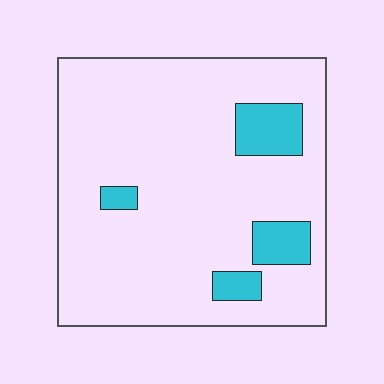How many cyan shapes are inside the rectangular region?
4.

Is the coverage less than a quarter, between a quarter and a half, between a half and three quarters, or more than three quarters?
Less than a quarter.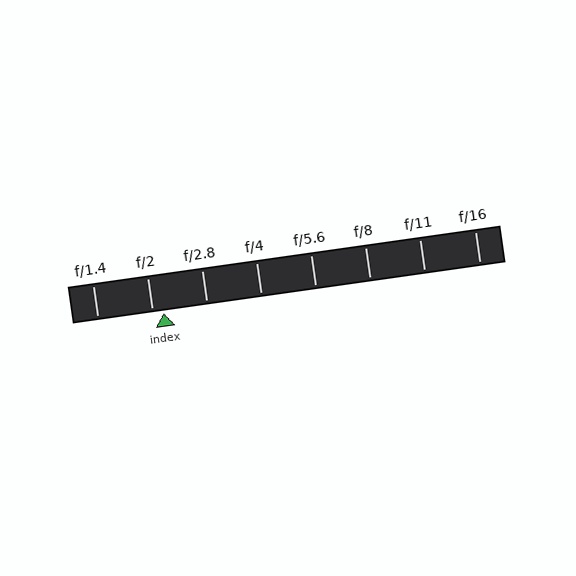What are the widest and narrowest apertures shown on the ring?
The widest aperture shown is f/1.4 and the narrowest is f/16.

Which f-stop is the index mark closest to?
The index mark is closest to f/2.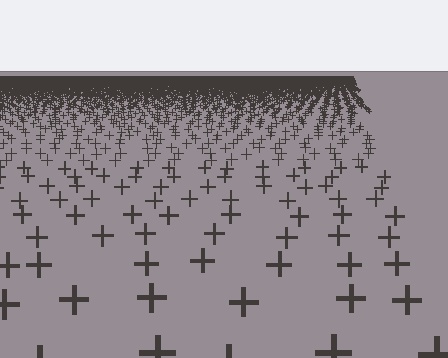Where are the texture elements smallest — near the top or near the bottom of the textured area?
Near the top.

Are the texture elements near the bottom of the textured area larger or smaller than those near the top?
Larger. Near the bottom, elements are closer to the viewer and appear at a bigger on-screen size.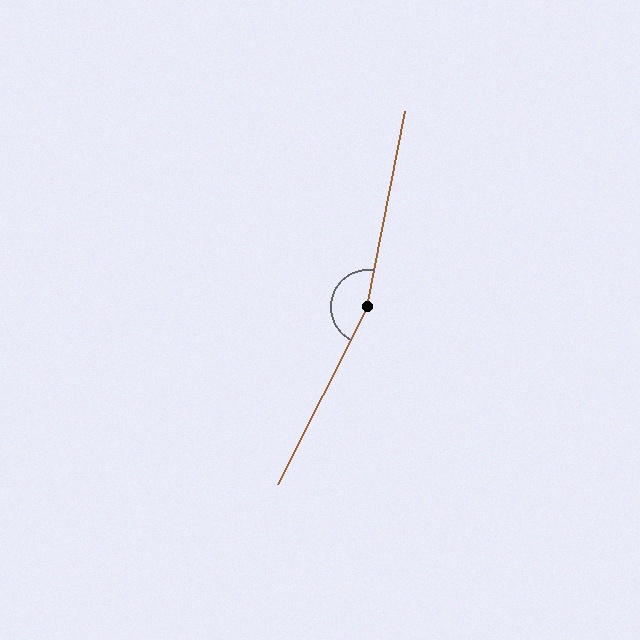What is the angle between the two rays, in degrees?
Approximately 164 degrees.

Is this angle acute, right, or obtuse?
It is obtuse.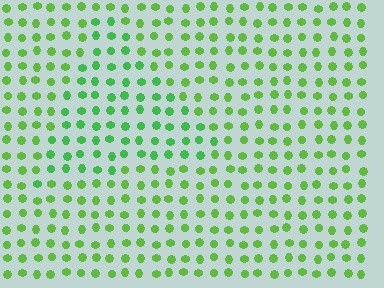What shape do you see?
I see a triangle.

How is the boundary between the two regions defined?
The boundary is defined purely by a slight shift in hue (about 23 degrees). Spacing, size, and orientation are identical on both sides.